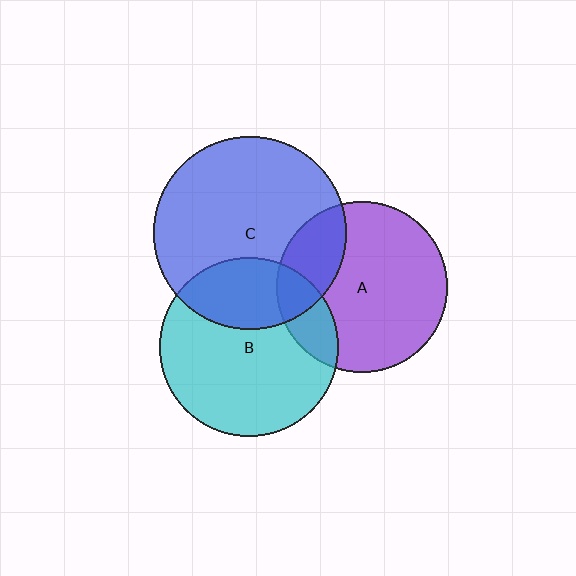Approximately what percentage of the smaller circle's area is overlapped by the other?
Approximately 30%.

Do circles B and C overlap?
Yes.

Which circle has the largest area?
Circle C (blue).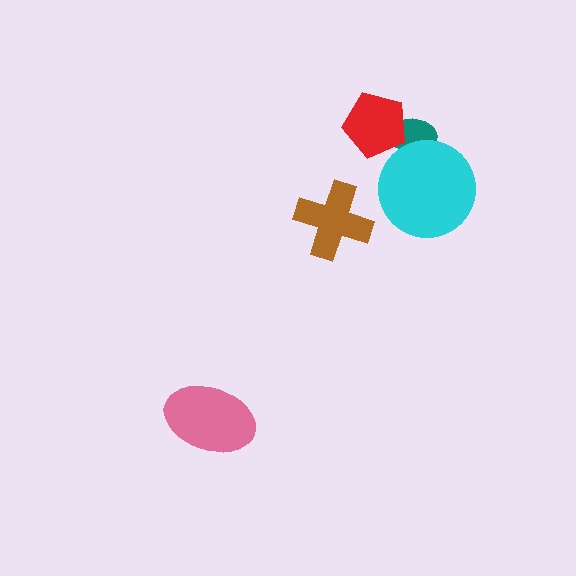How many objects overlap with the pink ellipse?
0 objects overlap with the pink ellipse.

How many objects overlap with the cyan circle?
1 object overlaps with the cyan circle.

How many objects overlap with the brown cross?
0 objects overlap with the brown cross.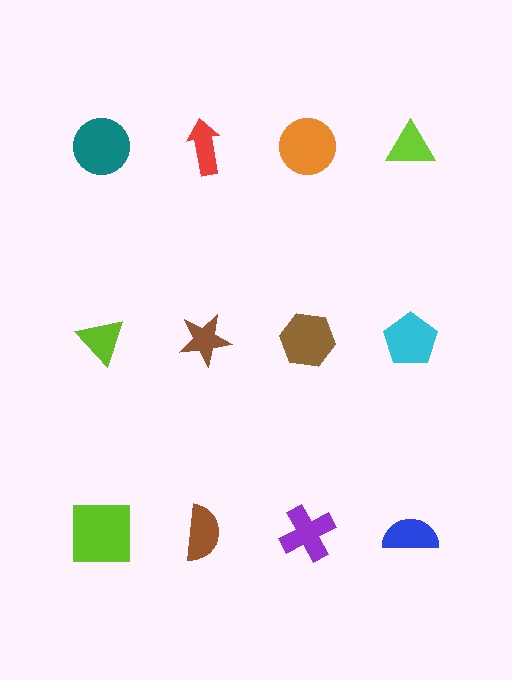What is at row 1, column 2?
A red arrow.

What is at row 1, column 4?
A lime triangle.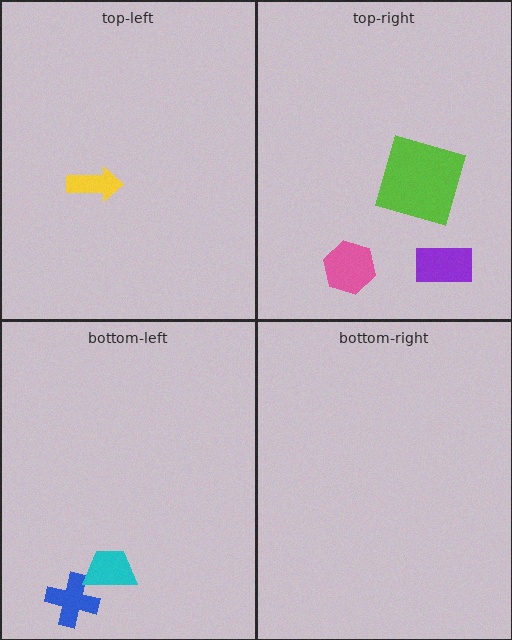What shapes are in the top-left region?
The yellow arrow.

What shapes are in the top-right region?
The pink hexagon, the purple rectangle, the lime square.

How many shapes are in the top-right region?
3.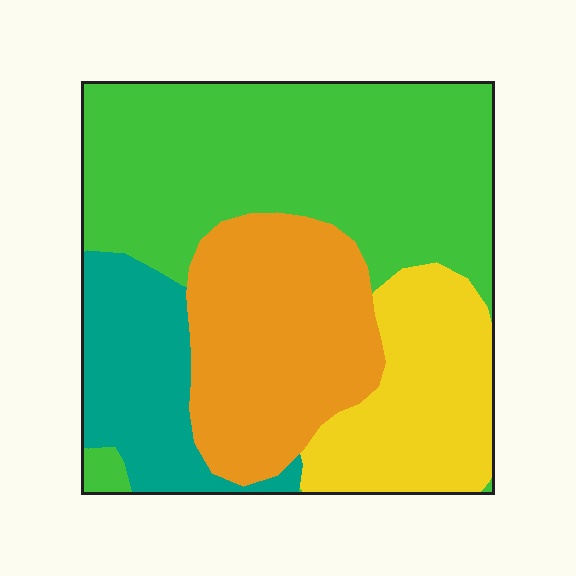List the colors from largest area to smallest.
From largest to smallest: green, orange, yellow, teal.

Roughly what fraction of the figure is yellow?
Yellow covers 18% of the figure.